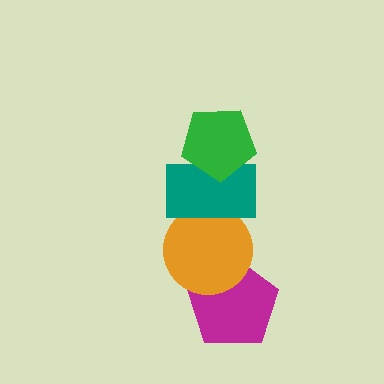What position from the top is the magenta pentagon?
The magenta pentagon is 4th from the top.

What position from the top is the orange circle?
The orange circle is 3rd from the top.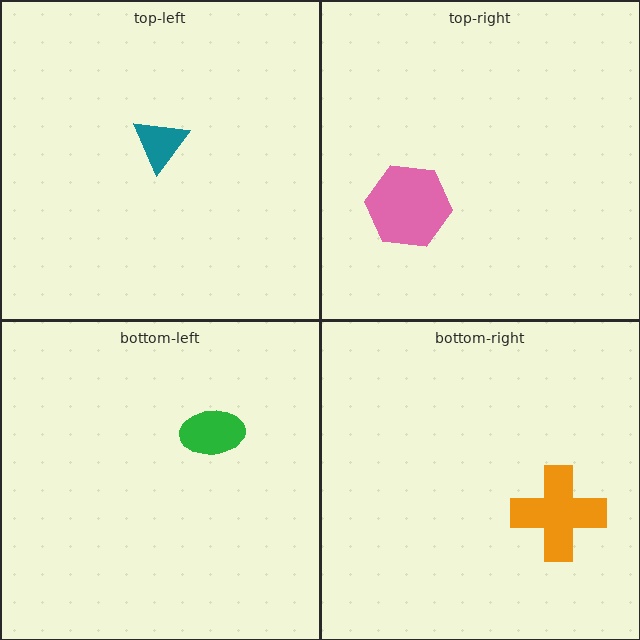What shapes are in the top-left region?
The teal triangle.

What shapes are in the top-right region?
The pink hexagon.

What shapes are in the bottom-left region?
The green ellipse.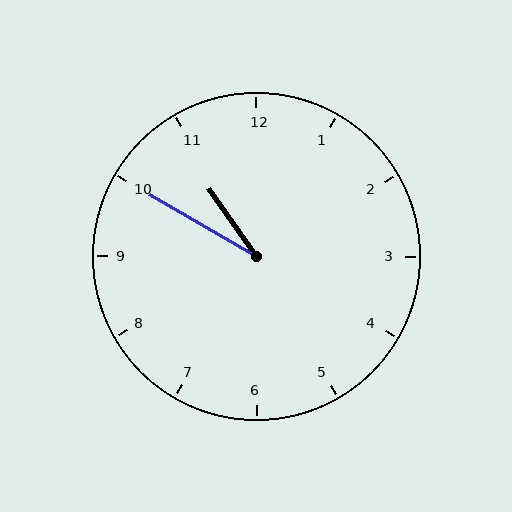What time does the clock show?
10:50.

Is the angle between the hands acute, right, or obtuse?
It is acute.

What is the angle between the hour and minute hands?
Approximately 25 degrees.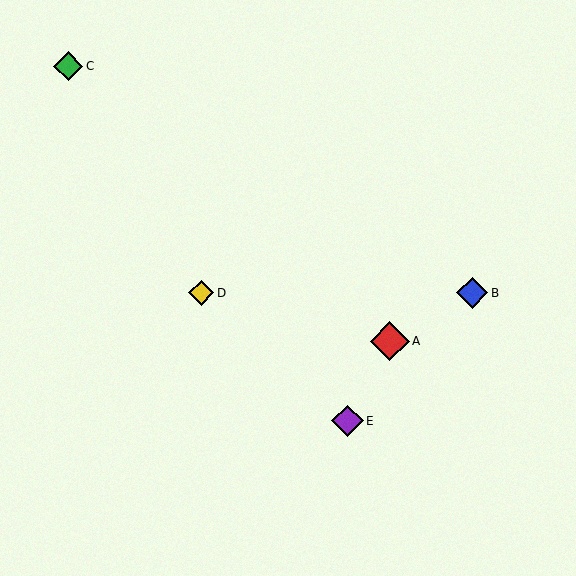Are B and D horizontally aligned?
Yes, both are at y≈293.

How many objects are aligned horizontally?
2 objects (B, D) are aligned horizontally.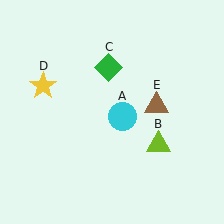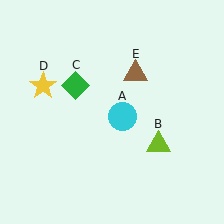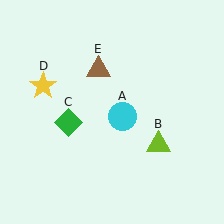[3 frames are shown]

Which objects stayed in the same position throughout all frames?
Cyan circle (object A) and lime triangle (object B) and yellow star (object D) remained stationary.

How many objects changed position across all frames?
2 objects changed position: green diamond (object C), brown triangle (object E).